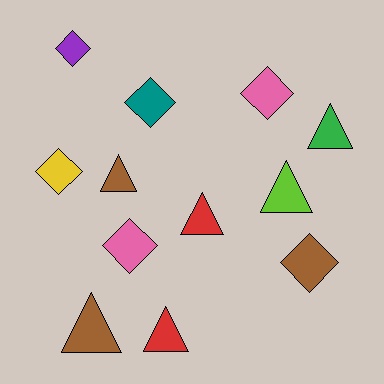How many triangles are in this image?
There are 6 triangles.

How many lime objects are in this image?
There is 1 lime object.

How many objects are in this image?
There are 12 objects.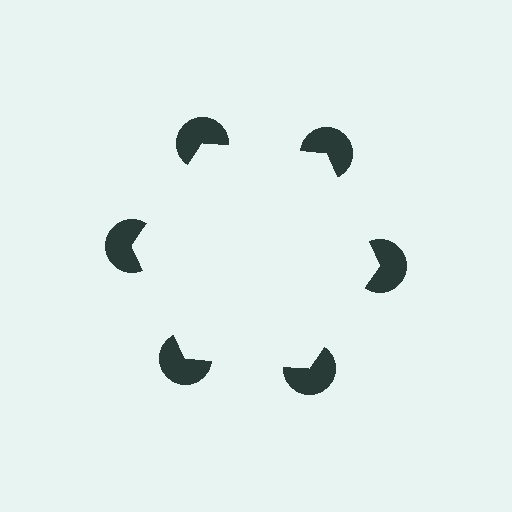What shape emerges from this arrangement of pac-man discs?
An illusory hexagon — its edges are inferred from the aligned wedge cuts in the pac-man discs, not physically drawn.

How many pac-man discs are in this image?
There are 6 — one at each vertex of the illusory hexagon.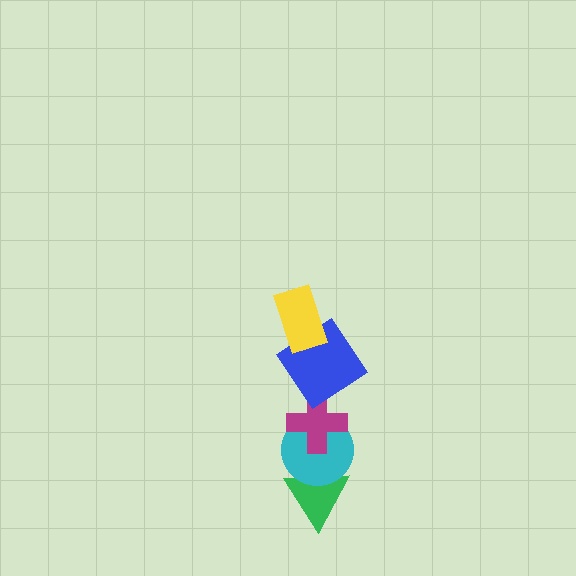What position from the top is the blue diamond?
The blue diamond is 2nd from the top.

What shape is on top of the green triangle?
The cyan circle is on top of the green triangle.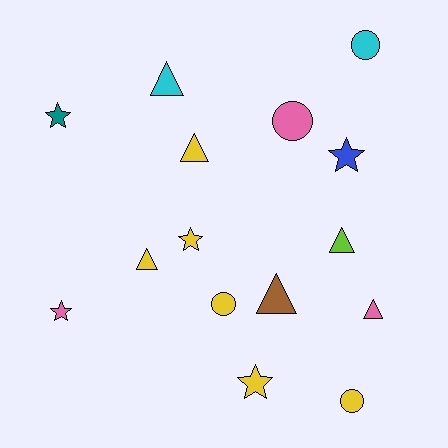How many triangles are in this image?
There are 6 triangles.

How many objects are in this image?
There are 15 objects.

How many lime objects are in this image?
There is 1 lime object.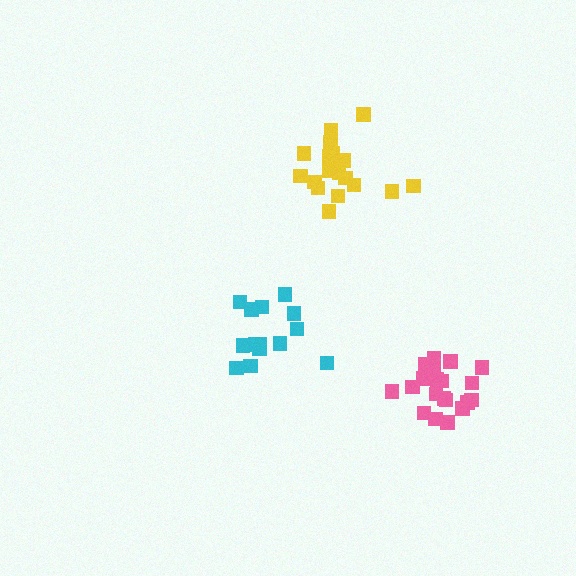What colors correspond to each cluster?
The clusters are colored: cyan, yellow, pink.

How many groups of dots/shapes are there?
There are 3 groups.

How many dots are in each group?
Group 1: 15 dots, Group 2: 19 dots, Group 3: 20 dots (54 total).